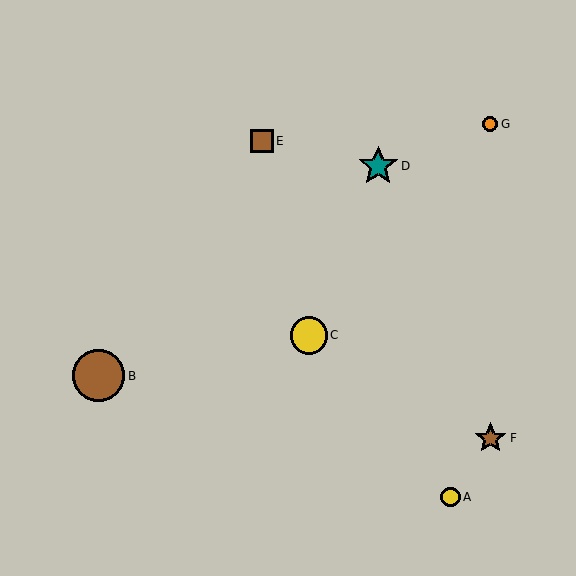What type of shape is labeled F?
Shape F is a brown star.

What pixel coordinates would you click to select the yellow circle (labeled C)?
Click at (309, 335) to select the yellow circle C.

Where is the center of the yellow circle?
The center of the yellow circle is at (309, 335).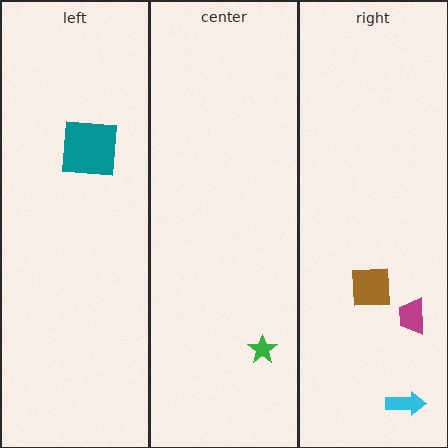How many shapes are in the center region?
1.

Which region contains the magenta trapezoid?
The right region.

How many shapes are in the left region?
1.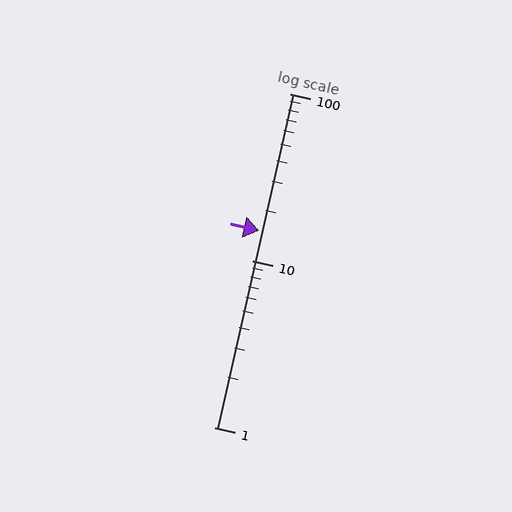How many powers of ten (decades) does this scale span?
The scale spans 2 decades, from 1 to 100.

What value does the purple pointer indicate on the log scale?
The pointer indicates approximately 15.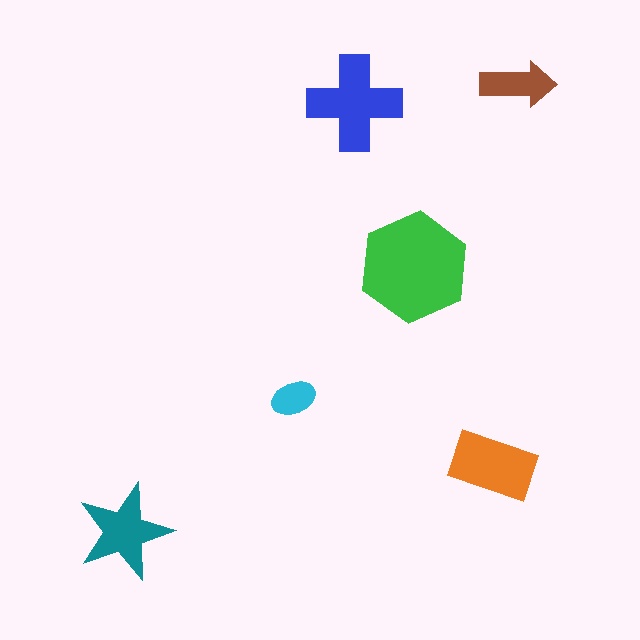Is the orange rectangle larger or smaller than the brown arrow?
Larger.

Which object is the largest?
The green hexagon.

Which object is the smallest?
The cyan ellipse.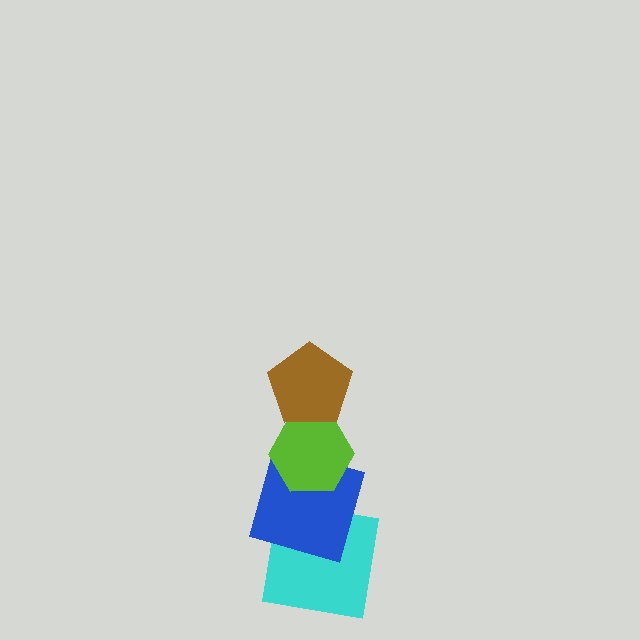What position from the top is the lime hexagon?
The lime hexagon is 2nd from the top.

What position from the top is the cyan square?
The cyan square is 4th from the top.